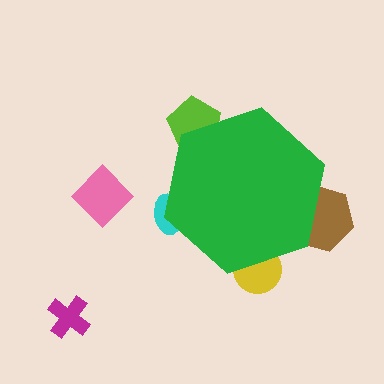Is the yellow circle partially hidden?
Yes, the yellow circle is partially hidden behind the green hexagon.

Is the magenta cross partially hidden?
No, the magenta cross is fully visible.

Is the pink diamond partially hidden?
No, the pink diamond is fully visible.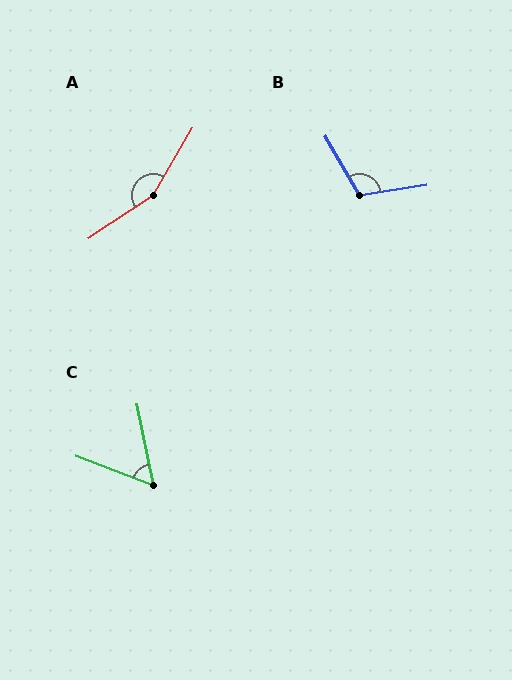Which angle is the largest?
A, at approximately 154 degrees.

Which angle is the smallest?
C, at approximately 58 degrees.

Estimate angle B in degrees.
Approximately 111 degrees.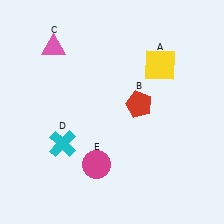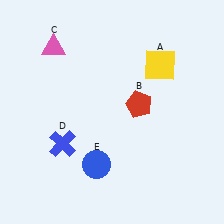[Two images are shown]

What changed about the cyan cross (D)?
In Image 1, D is cyan. In Image 2, it changed to blue.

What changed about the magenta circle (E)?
In Image 1, E is magenta. In Image 2, it changed to blue.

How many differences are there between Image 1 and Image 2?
There are 2 differences between the two images.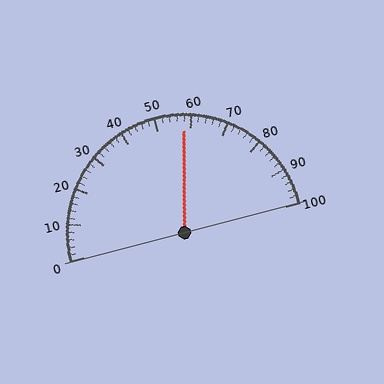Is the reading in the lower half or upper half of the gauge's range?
The reading is in the upper half of the range (0 to 100).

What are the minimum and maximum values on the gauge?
The gauge ranges from 0 to 100.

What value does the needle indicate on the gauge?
The needle indicates approximately 58.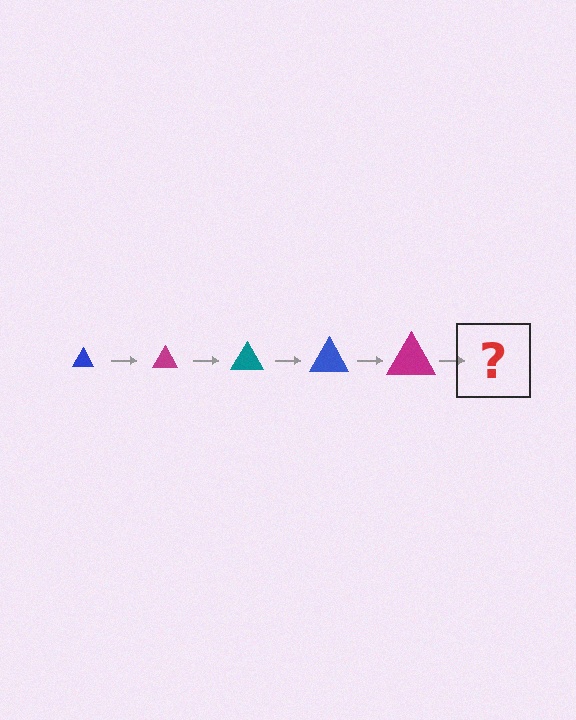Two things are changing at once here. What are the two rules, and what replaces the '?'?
The two rules are that the triangle grows larger each step and the color cycles through blue, magenta, and teal. The '?' should be a teal triangle, larger than the previous one.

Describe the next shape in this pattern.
It should be a teal triangle, larger than the previous one.